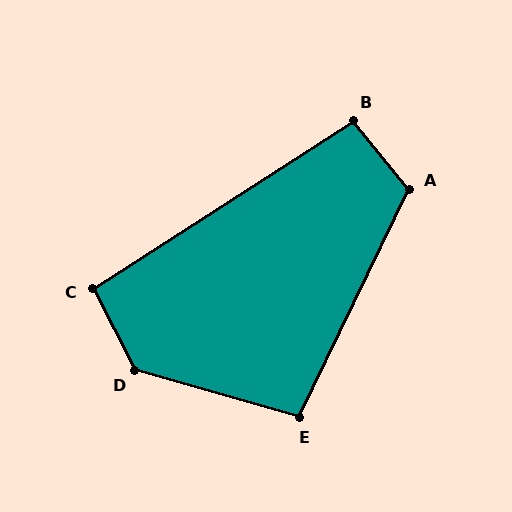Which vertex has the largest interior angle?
D, at approximately 133 degrees.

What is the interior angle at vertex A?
Approximately 115 degrees (obtuse).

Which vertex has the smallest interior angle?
C, at approximately 95 degrees.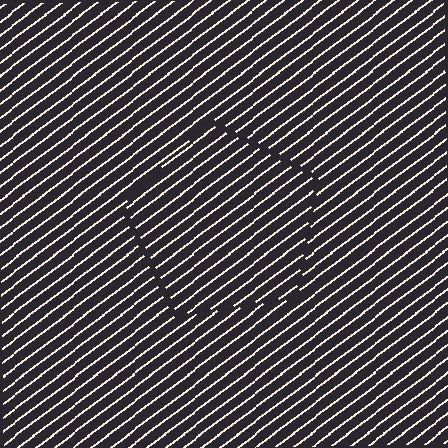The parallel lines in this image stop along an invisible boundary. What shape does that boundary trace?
An illusory pentagon. The interior of the shape contains the same grating, shifted by half a period — the contour is defined by the phase discontinuity where line-ends from the inner and outer gratings abut.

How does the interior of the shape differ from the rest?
The interior of the shape contains the same grating, shifted by half a period — the contour is defined by the phase discontinuity where line-ends from the inner and outer gratings abut.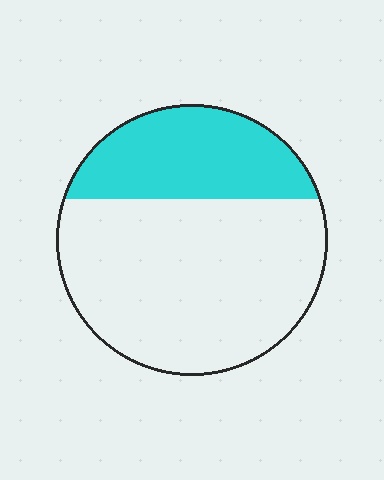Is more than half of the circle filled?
No.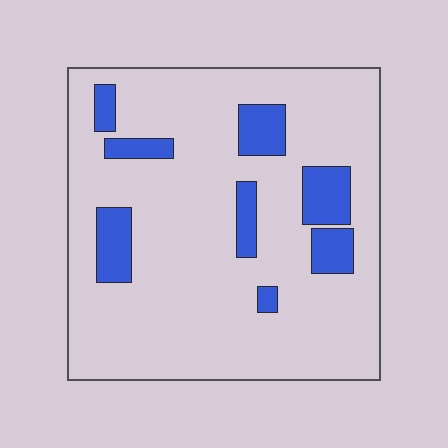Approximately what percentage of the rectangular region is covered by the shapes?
Approximately 15%.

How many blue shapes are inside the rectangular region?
8.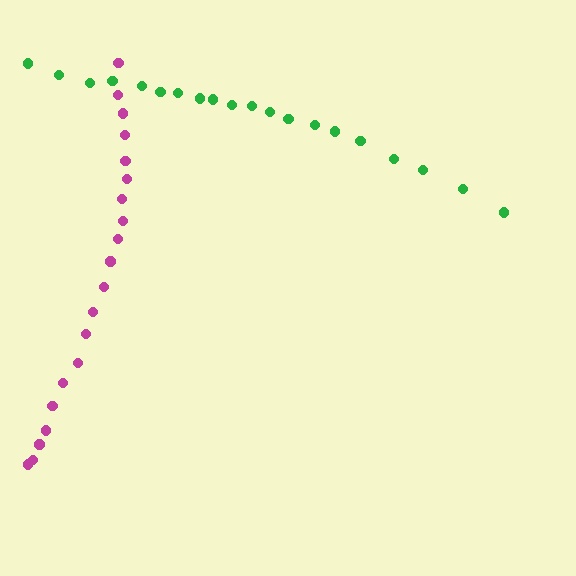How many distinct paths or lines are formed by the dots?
There are 2 distinct paths.